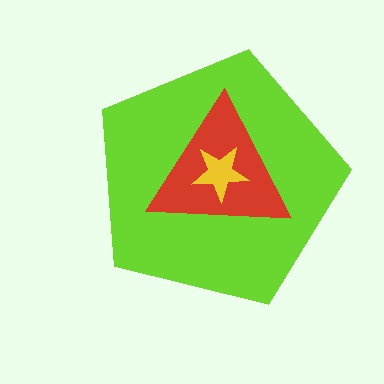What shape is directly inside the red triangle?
The yellow star.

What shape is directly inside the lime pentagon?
The red triangle.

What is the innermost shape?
The yellow star.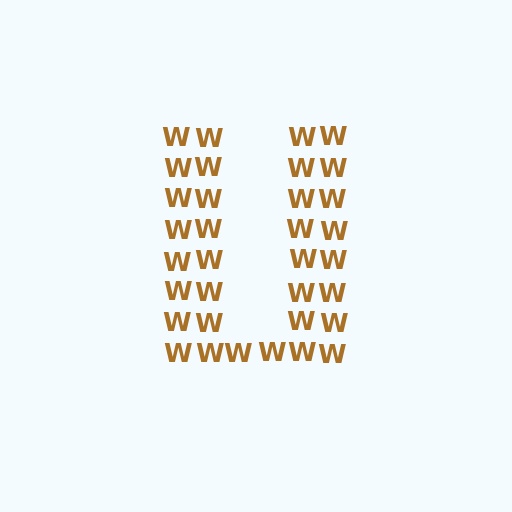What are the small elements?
The small elements are letter W's.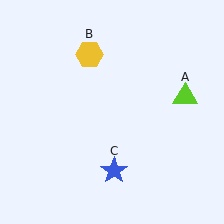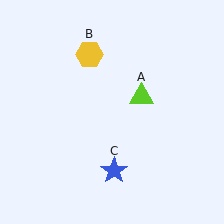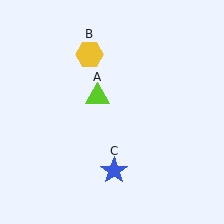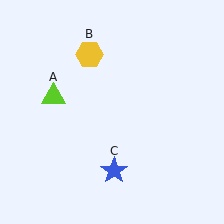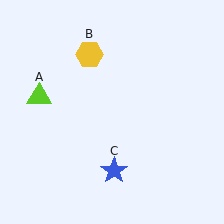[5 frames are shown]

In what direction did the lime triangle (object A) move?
The lime triangle (object A) moved left.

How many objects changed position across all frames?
1 object changed position: lime triangle (object A).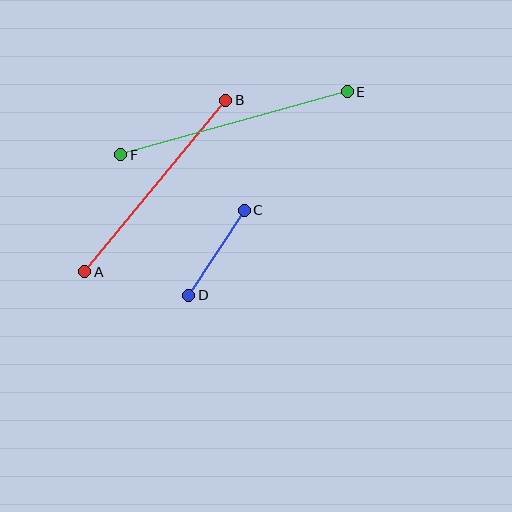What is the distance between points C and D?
The distance is approximately 101 pixels.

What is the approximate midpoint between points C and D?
The midpoint is at approximately (217, 253) pixels.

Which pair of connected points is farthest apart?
Points E and F are farthest apart.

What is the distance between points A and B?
The distance is approximately 222 pixels.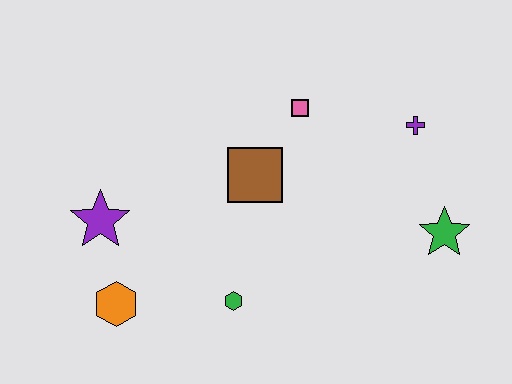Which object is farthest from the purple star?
The green star is farthest from the purple star.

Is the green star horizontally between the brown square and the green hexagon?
No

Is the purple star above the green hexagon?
Yes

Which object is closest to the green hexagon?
The orange hexagon is closest to the green hexagon.